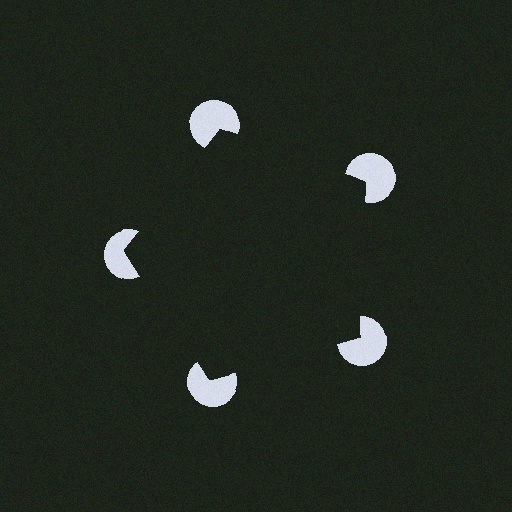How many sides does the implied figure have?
5 sides.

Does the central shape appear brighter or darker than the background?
It typically appears slightly darker than the background, even though no actual brightness change is drawn.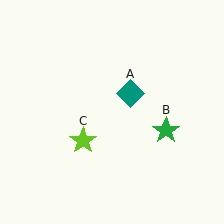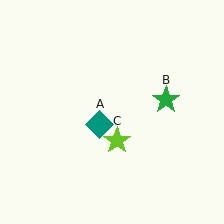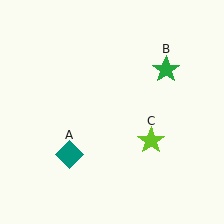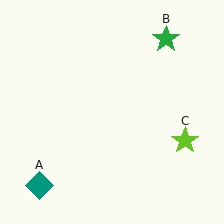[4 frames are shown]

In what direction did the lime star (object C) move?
The lime star (object C) moved right.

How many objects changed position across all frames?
3 objects changed position: teal diamond (object A), green star (object B), lime star (object C).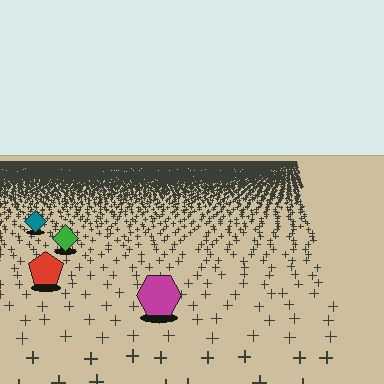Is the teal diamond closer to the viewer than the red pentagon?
No. The red pentagon is closer — you can tell from the texture gradient: the ground texture is coarser near it.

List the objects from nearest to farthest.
From nearest to farthest: the magenta hexagon, the red pentagon, the green diamond, the teal diamond.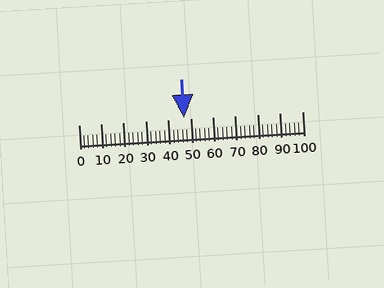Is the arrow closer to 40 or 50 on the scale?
The arrow is closer to 50.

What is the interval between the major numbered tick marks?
The major tick marks are spaced 10 units apart.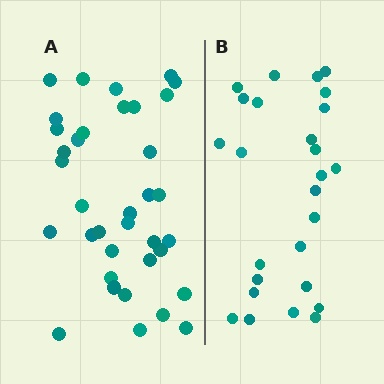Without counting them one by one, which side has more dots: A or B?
Region A (the left region) has more dots.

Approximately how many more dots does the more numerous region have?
Region A has roughly 10 or so more dots than region B.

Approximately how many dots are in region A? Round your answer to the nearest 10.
About 40 dots. (The exact count is 36, which rounds to 40.)